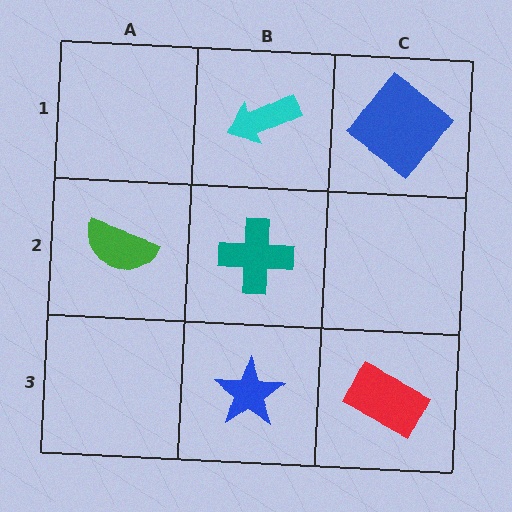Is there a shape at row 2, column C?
No, that cell is empty.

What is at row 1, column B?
A cyan arrow.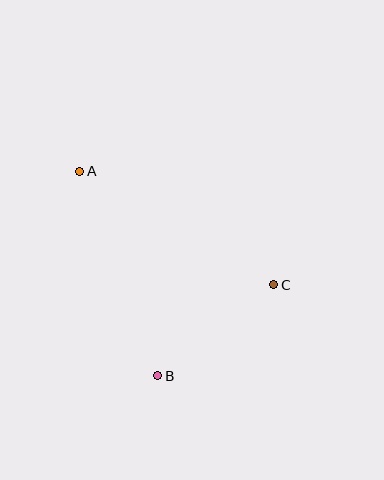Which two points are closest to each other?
Points B and C are closest to each other.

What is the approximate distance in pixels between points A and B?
The distance between A and B is approximately 219 pixels.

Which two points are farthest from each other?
Points A and C are farthest from each other.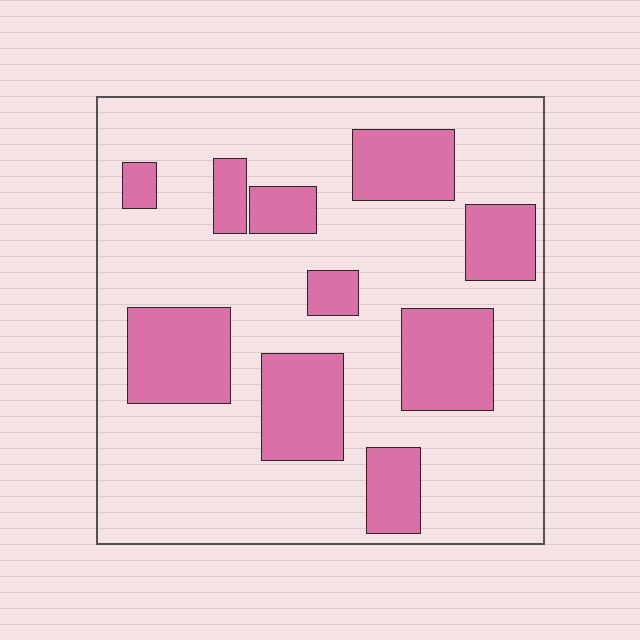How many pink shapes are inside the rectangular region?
10.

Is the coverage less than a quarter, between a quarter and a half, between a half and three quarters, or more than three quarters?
Between a quarter and a half.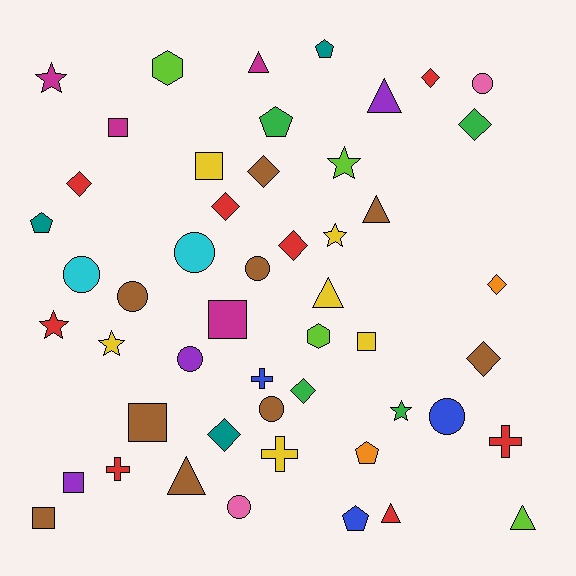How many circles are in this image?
There are 9 circles.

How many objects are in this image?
There are 50 objects.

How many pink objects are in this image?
There are 2 pink objects.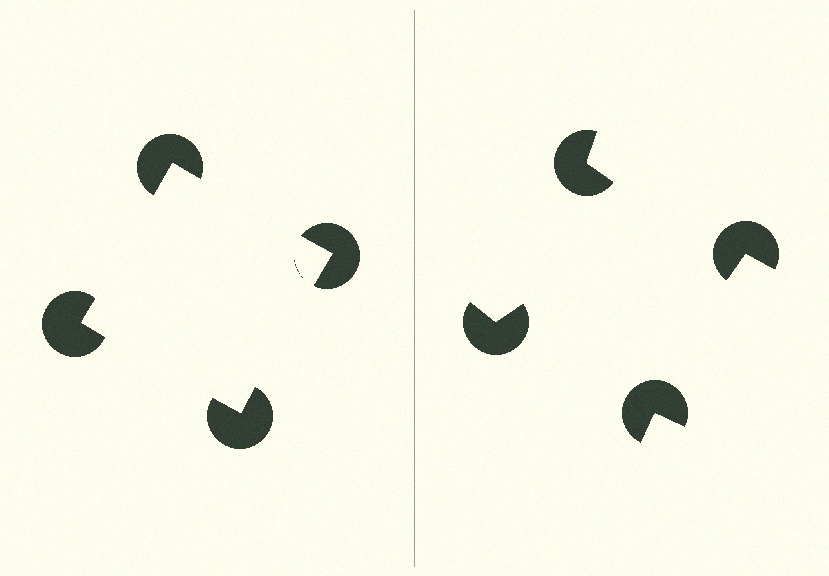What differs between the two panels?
The pac-man discs are positioned identically on both sides; only the wedge orientations differ. On the left they align to a square; on the right they are misaligned.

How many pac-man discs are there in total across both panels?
8 — 4 on each side.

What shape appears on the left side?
An illusory square.